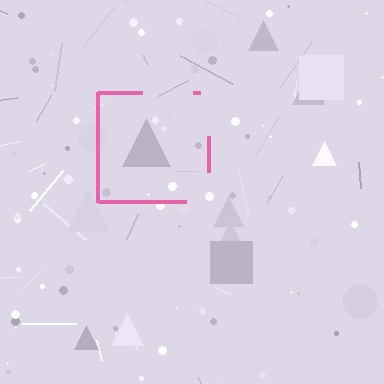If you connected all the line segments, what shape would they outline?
They would outline a square.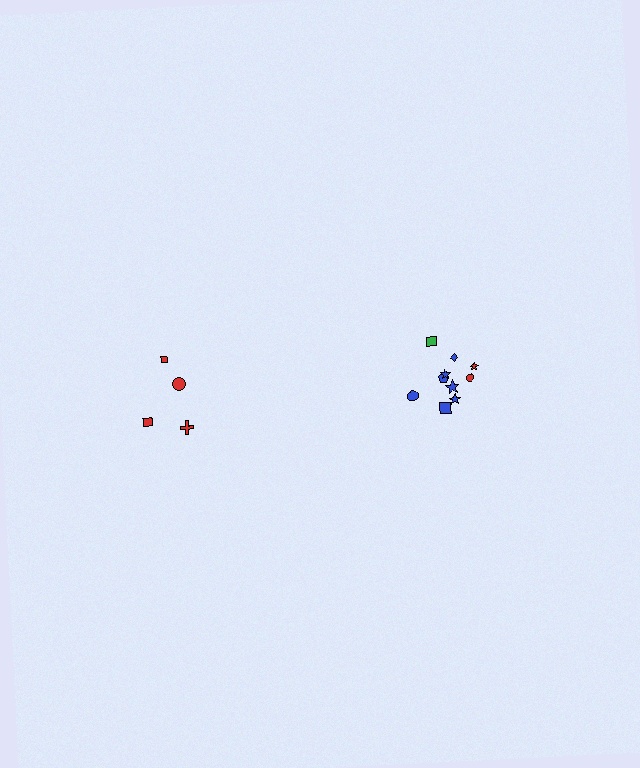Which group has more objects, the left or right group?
The right group.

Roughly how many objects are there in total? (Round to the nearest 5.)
Roughly 15 objects in total.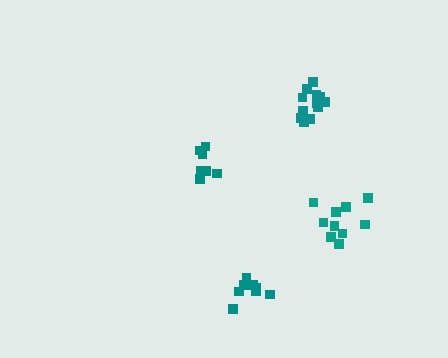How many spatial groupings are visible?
There are 4 spatial groupings.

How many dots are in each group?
Group 1: 7 dots, Group 2: 10 dots, Group 3: 8 dots, Group 4: 12 dots (37 total).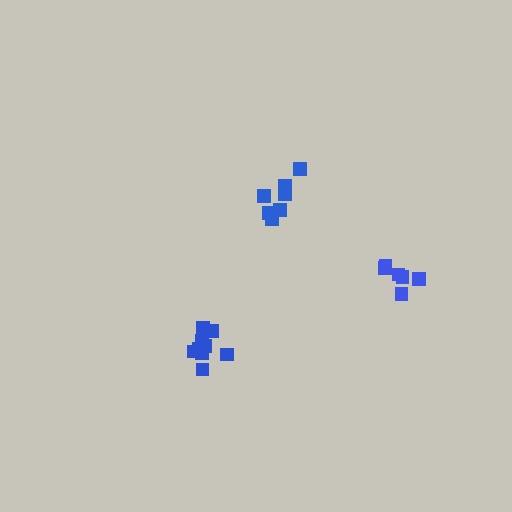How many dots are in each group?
Group 1: 7 dots, Group 2: 11 dots, Group 3: 6 dots (24 total).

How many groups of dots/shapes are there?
There are 3 groups.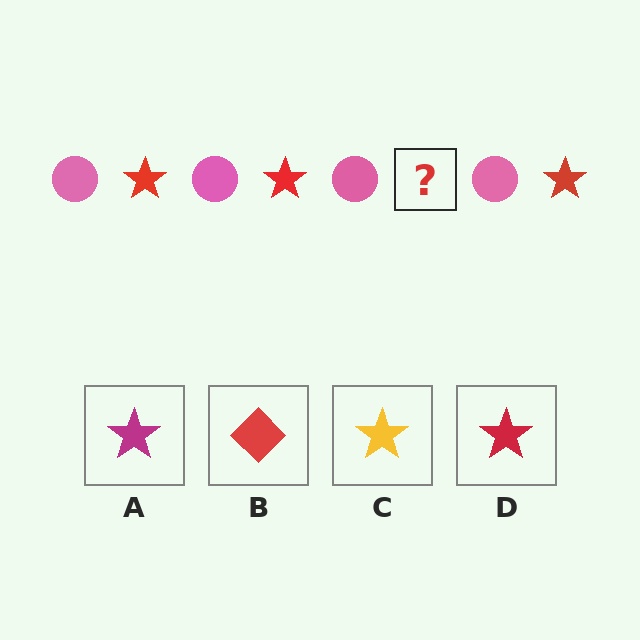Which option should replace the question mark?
Option D.